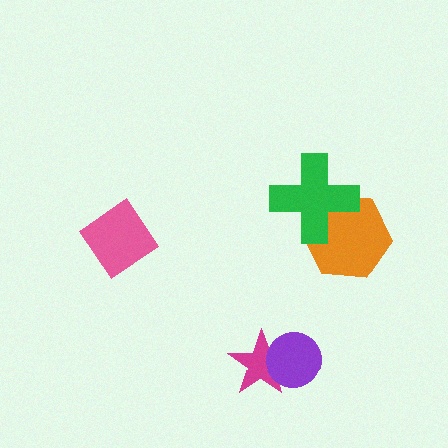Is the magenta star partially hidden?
Yes, it is partially covered by another shape.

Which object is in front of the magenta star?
The purple circle is in front of the magenta star.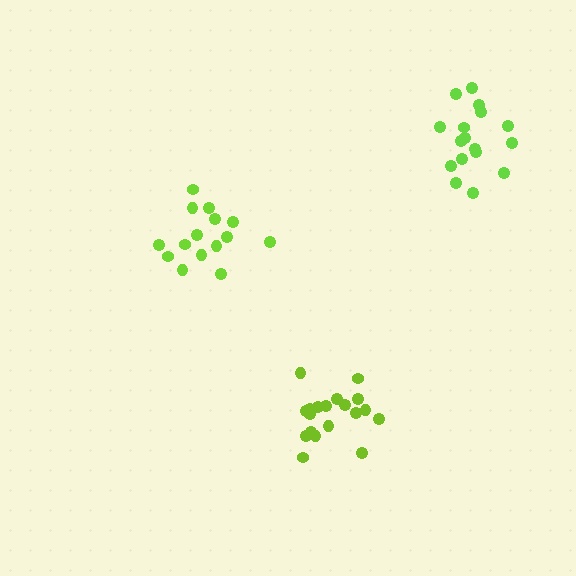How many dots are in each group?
Group 1: 15 dots, Group 2: 17 dots, Group 3: 19 dots (51 total).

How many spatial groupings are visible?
There are 3 spatial groupings.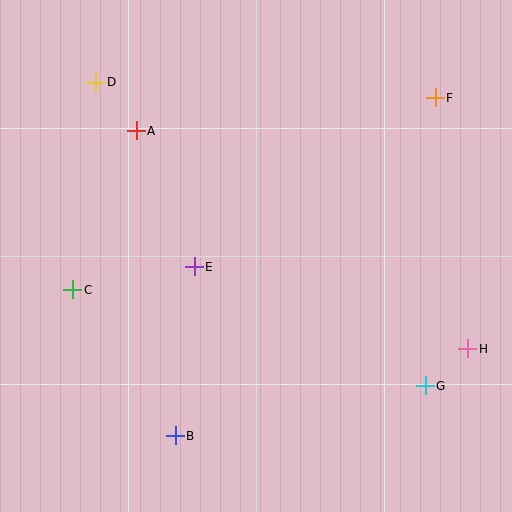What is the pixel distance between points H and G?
The distance between H and G is 57 pixels.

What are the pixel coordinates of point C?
Point C is at (73, 290).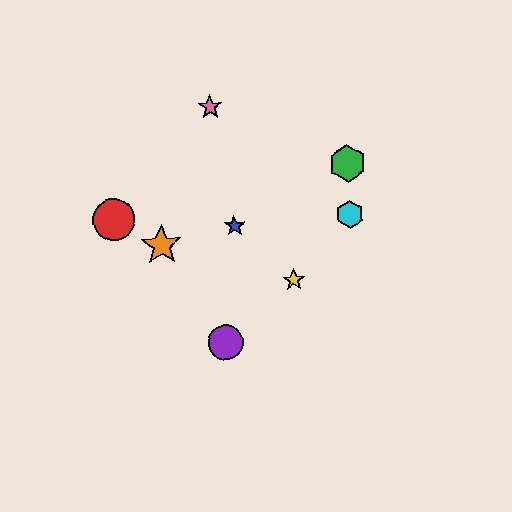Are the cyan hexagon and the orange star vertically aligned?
No, the cyan hexagon is at x≈350 and the orange star is at x≈161.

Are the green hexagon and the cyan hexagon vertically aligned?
Yes, both are at x≈348.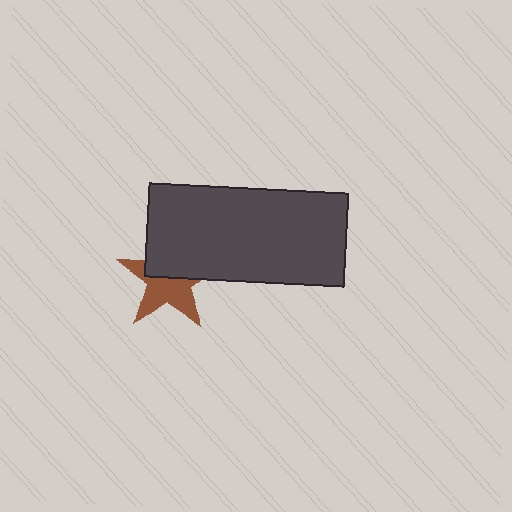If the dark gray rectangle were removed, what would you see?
You would see the complete brown star.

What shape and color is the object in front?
The object in front is a dark gray rectangle.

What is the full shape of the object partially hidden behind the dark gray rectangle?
The partially hidden object is a brown star.